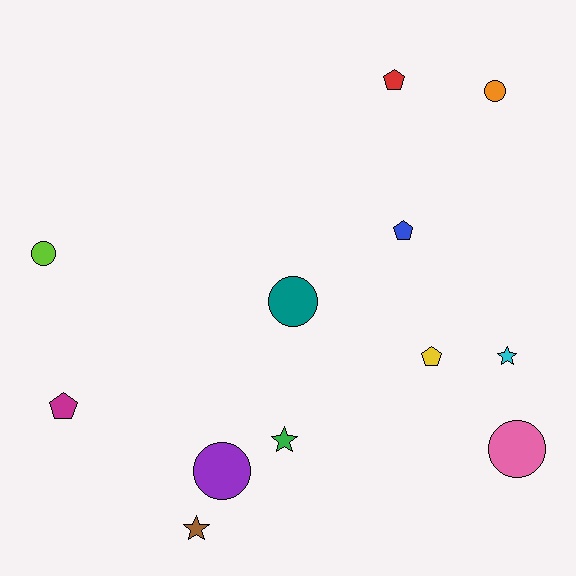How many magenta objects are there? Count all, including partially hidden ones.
There is 1 magenta object.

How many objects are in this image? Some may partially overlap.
There are 12 objects.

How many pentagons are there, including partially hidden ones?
There are 4 pentagons.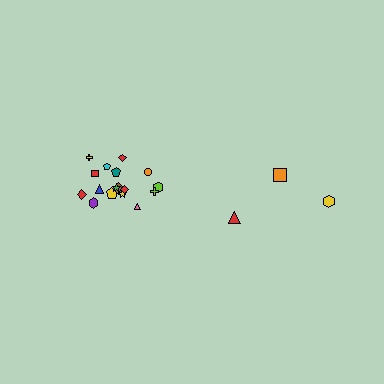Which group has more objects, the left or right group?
The left group.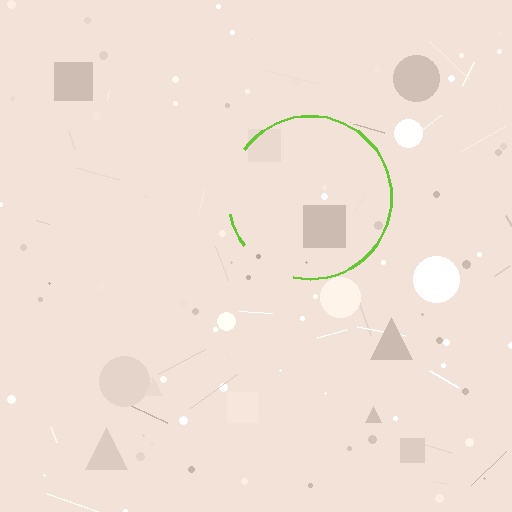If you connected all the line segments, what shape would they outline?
They would outline a circle.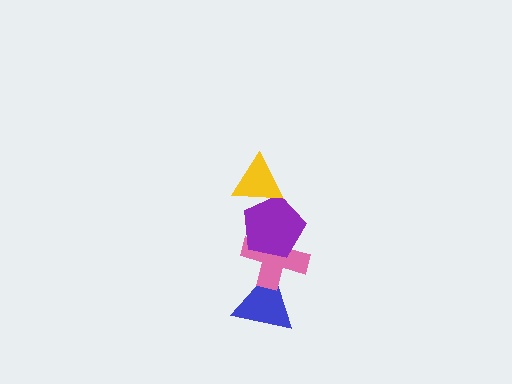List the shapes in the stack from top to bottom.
From top to bottom: the yellow triangle, the purple pentagon, the pink cross, the blue triangle.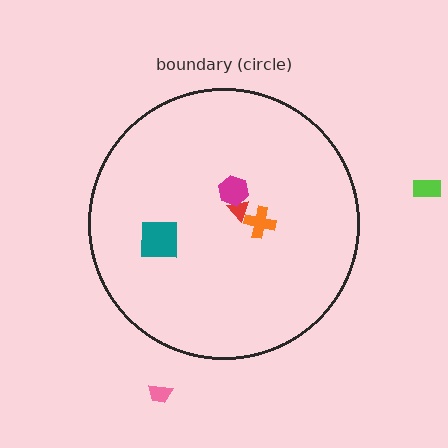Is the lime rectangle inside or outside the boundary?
Outside.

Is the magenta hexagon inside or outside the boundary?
Inside.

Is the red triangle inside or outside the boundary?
Inside.